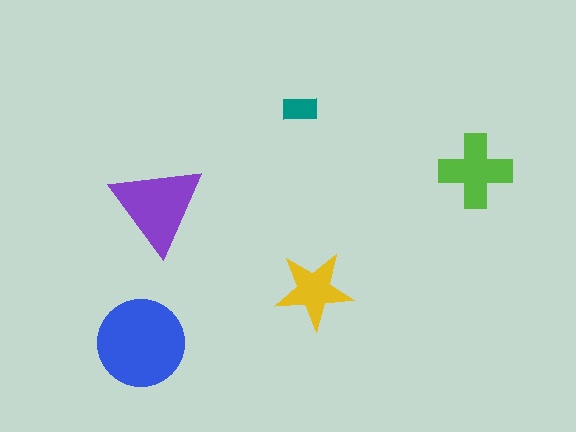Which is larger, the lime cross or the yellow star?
The lime cross.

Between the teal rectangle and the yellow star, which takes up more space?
The yellow star.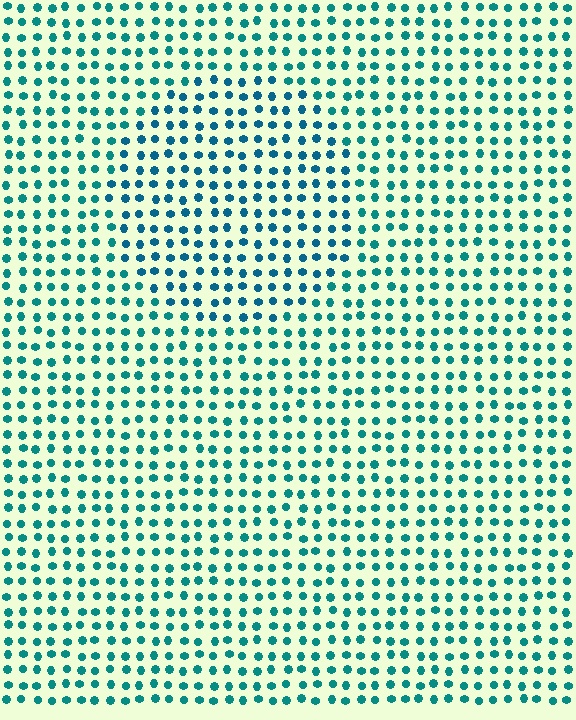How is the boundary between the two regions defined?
The boundary is defined purely by a slight shift in hue (about 21 degrees). Spacing, size, and orientation are identical on both sides.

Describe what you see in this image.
The image is filled with small teal elements in a uniform arrangement. A circle-shaped region is visible where the elements are tinted to a slightly different hue, forming a subtle color boundary.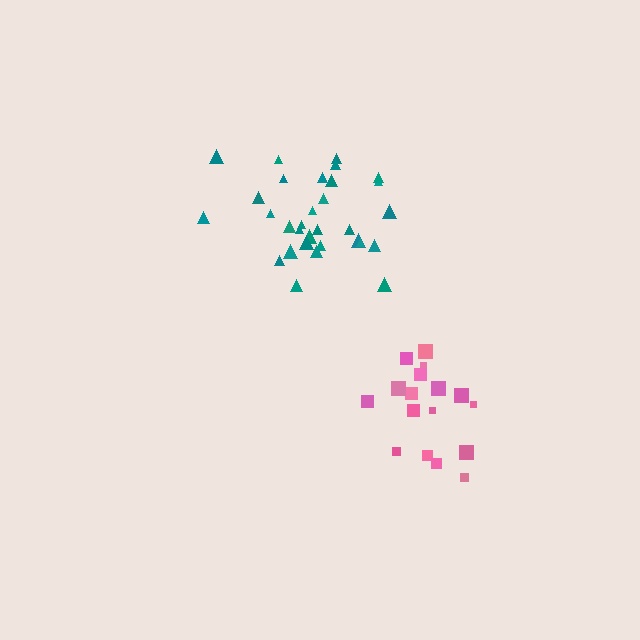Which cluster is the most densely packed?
Teal.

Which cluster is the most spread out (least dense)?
Pink.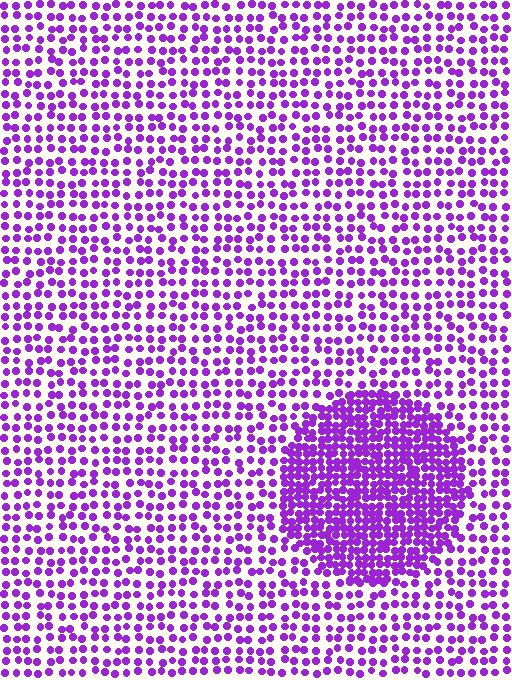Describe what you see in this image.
The image contains small purple elements arranged at two different densities. A circle-shaped region is visible where the elements are more densely packed than the surrounding area.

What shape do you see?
I see a circle.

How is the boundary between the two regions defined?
The boundary is defined by a change in element density (approximately 2.3x ratio). All elements are the same color, size, and shape.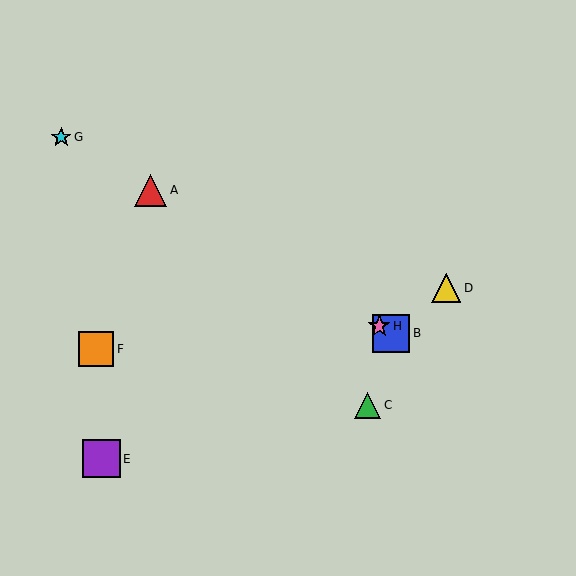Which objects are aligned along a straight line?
Objects A, B, G, H are aligned along a straight line.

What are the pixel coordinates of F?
Object F is at (96, 349).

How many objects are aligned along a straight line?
4 objects (A, B, G, H) are aligned along a straight line.